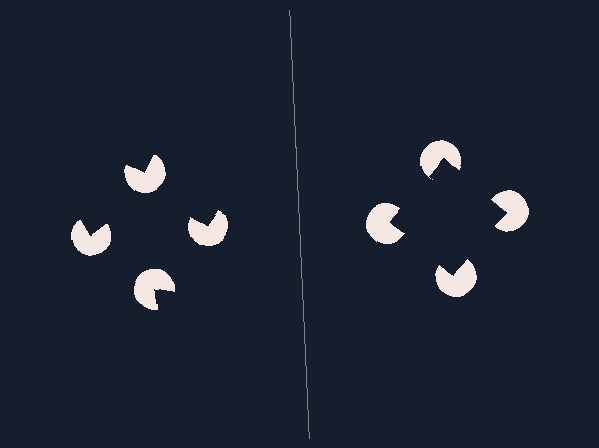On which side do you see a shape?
An illusory square appears on the right side. On the left side the wedge cuts are rotated, so no coherent shape forms.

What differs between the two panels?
The pac-man discs are positioned identically on both sides; only the wedge orientations differ. On the right they align to a square; on the left they are misaligned.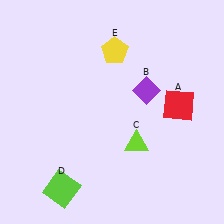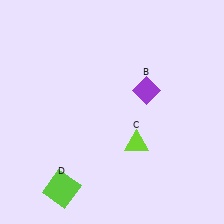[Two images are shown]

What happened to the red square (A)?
The red square (A) was removed in Image 2. It was in the top-right area of Image 1.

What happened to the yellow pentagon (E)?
The yellow pentagon (E) was removed in Image 2. It was in the top-right area of Image 1.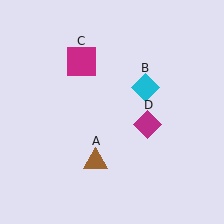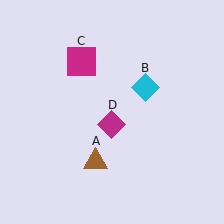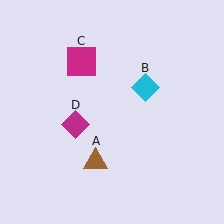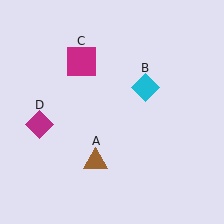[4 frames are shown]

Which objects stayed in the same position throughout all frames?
Brown triangle (object A) and cyan diamond (object B) and magenta square (object C) remained stationary.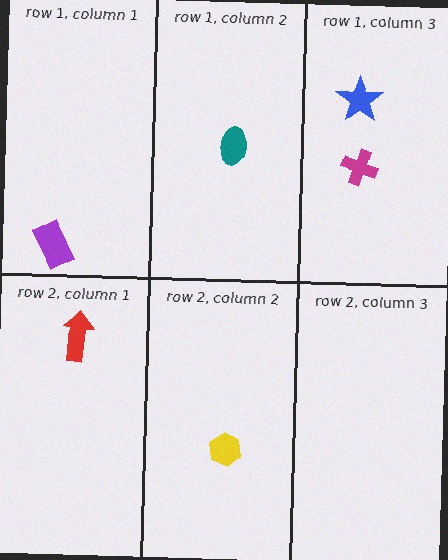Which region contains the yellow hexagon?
The row 2, column 2 region.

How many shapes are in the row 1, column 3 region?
2.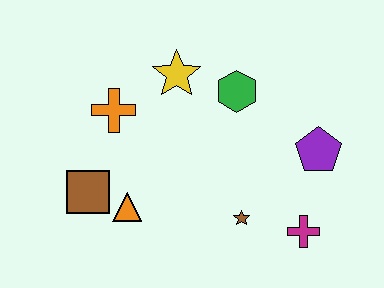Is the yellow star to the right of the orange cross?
Yes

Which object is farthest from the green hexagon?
The brown square is farthest from the green hexagon.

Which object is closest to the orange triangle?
The brown square is closest to the orange triangle.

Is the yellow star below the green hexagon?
No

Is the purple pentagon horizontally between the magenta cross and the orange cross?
No